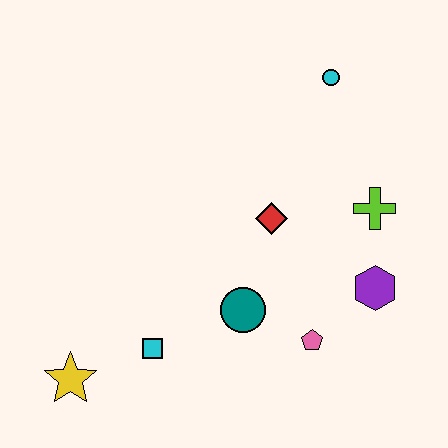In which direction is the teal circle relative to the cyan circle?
The teal circle is below the cyan circle.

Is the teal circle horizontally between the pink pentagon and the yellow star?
Yes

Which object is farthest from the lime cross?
The yellow star is farthest from the lime cross.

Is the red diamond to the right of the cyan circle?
No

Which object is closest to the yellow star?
The cyan square is closest to the yellow star.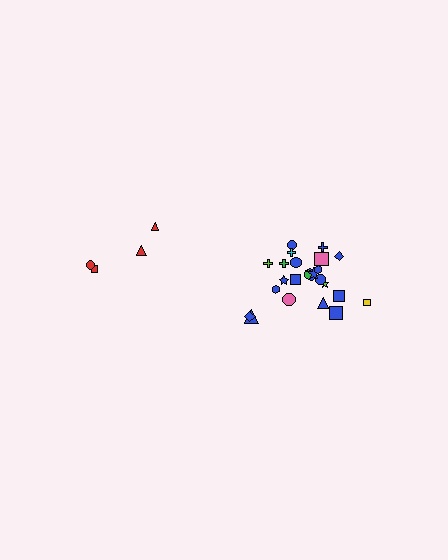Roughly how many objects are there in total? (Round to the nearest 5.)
Roughly 30 objects in total.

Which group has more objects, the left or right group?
The right group.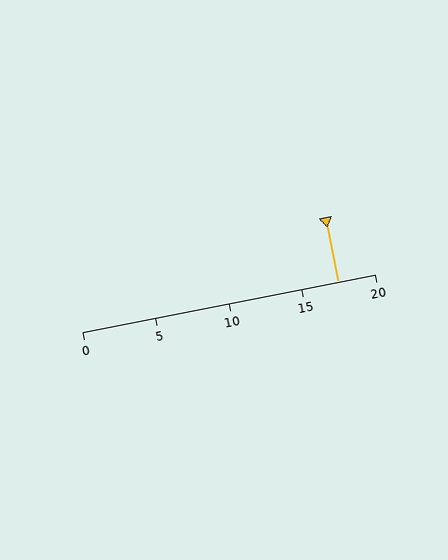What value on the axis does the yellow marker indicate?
The marker indicates approximately 17.5.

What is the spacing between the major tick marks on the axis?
The major ticks are spaced 5 apart.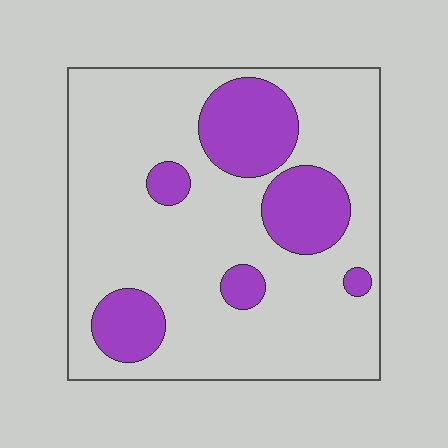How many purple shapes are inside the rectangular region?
6.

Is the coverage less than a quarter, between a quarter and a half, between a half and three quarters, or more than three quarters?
Less than a quarter.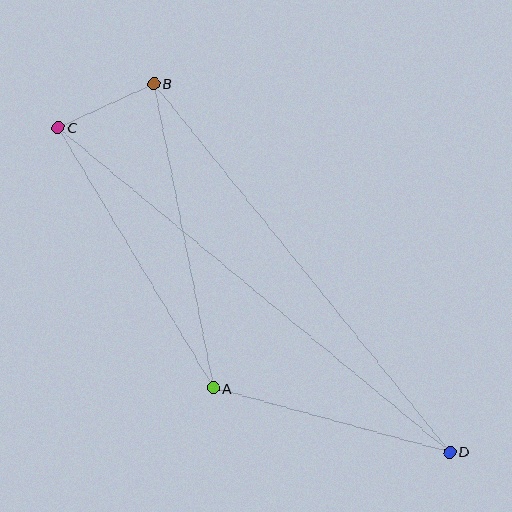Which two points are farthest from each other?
Points C and D are farthest from each other.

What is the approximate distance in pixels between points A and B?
The distance between A and B is approximately 310 pixels.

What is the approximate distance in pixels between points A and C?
The distance between A and C is approximately 303 pixels.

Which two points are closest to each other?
Points B and C are closest to each other.